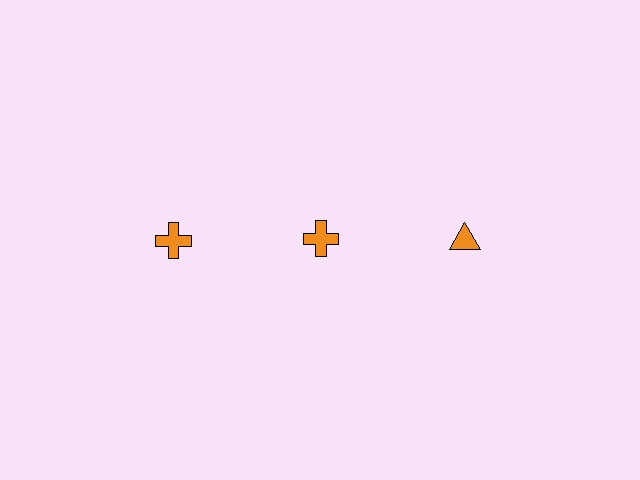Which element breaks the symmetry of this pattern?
The orange triangle in the top row, center column breaks the symmetry. All other shapes are orange crosses.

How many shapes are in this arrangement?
There are 3 shapes arranged in a grid pattern.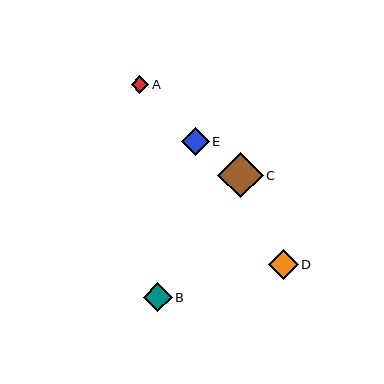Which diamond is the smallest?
Diamond A is the smallest with a size of approximately 18 pixels.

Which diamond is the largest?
Diamond C is the largest with a size of approximately 46 pixels.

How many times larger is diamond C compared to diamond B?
Diamond C is approximately 1.6 times the size of diamond B.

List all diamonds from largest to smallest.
From largest to smallest: C, D, B, E, A.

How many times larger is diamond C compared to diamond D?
Diamond C is approximately 1.5 times the size of diamond D.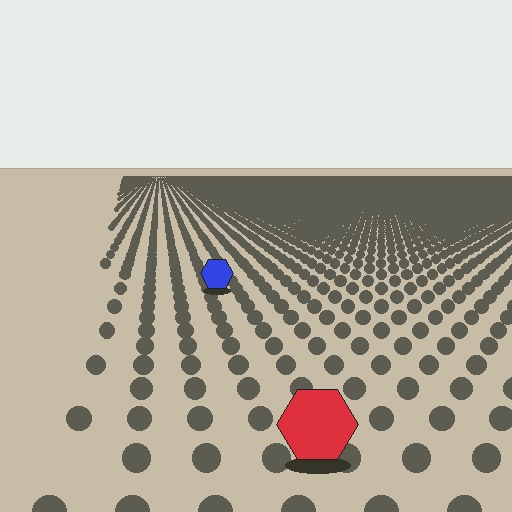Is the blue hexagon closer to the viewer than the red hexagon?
No. The red hexagon is closer — you can tell from the texture gradient: the ground texture is coarser near it.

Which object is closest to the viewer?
The red hexagon is closest. The texture marks near it are larger and more spread out.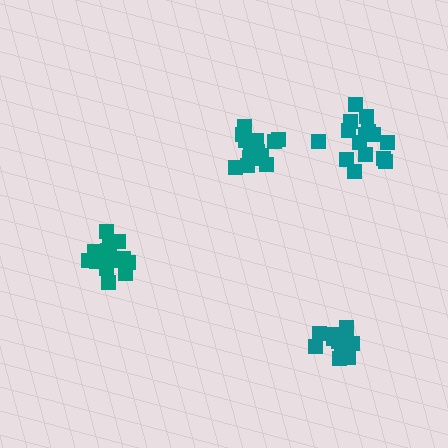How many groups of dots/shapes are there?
There are 4 groups.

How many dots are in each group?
Group 1: 15 dots, Group 2: 16 dots, Group 3: 16 dots, Group 4: 14 dots (61 total).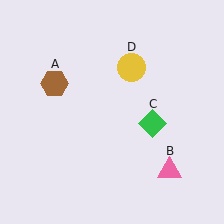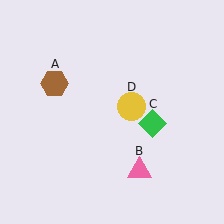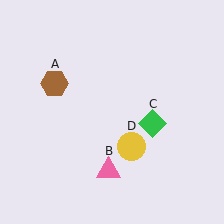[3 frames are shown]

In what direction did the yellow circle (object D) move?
The yellow circle (object D) moved down.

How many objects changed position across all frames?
2 objects changed position: pink triangle (object B), yellow circle (object D).